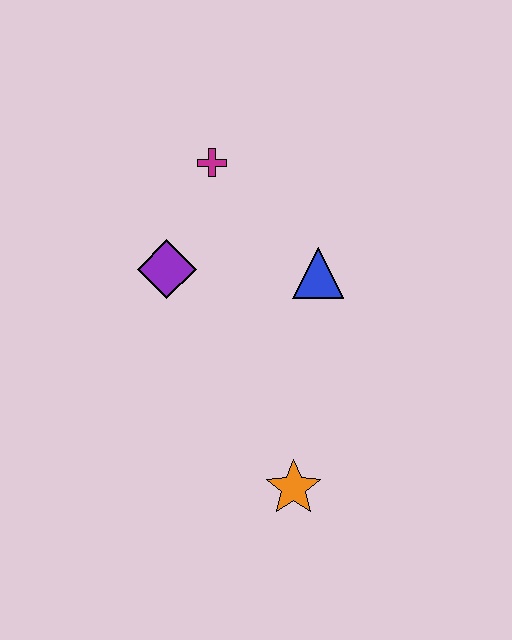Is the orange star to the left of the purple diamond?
No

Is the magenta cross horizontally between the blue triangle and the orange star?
No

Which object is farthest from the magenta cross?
The orange star is farthest from the magenta cross.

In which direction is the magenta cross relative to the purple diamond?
The magenta cross is above the purple diamond.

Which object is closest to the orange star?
The blue triangle is closest to the orange star.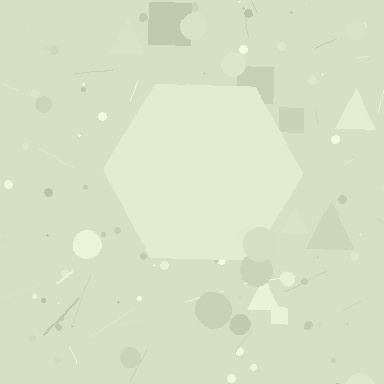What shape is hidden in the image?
A hexagon is hidden in the image.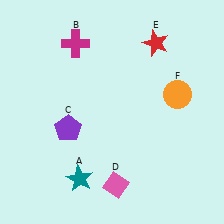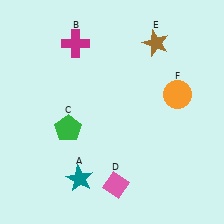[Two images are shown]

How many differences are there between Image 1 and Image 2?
There are 2 differences between the two images.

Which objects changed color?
C changed from purple to green. E changed from red to brown.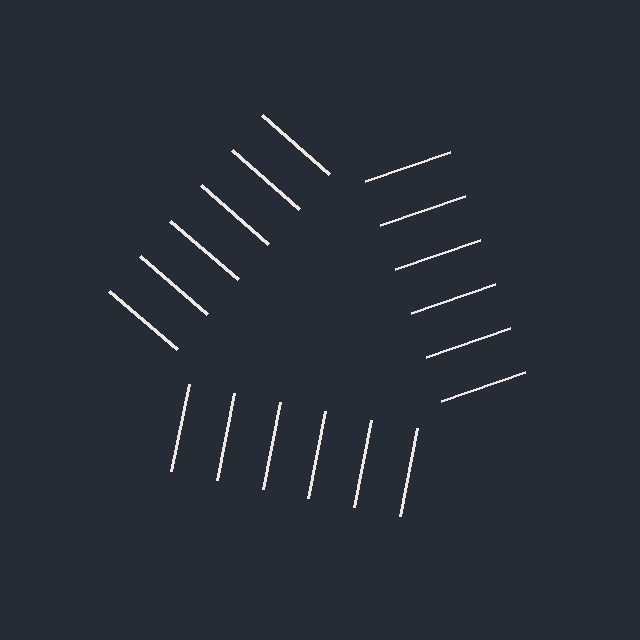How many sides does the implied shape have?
3 sides — the line-ends trace a triangle.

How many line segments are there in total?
18 — 6 along each of the 3 edges.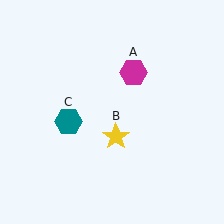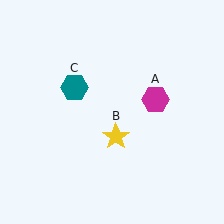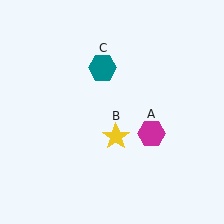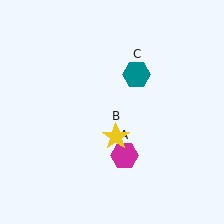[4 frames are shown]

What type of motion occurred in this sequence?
The magenta hexagon (object A), teal hexagon (object C) rotated clockwise around the center of the scene.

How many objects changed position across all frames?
2 objects changed position: magenta hexagon (object A), teal hexagon (object C).